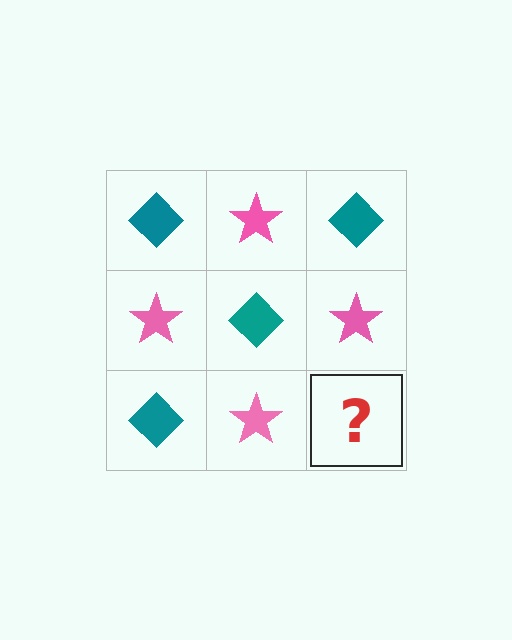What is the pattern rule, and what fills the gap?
The rule is that it alternates teal diamond and pink star in a checkerboard pattern. The gap should be filled with a teal diamond.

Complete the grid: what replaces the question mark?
The question mark should be replaced with a teal diamond.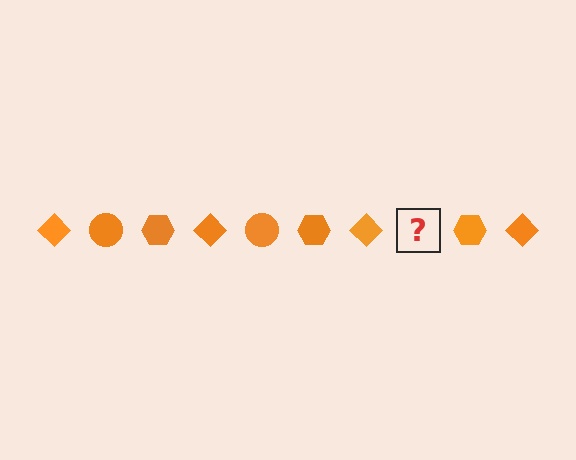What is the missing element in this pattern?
The missing element is an orange circle.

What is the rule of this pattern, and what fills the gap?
The rule is that the pattern cycles through diamond, circle, hexagon shapes in orange. The gap should be filled with an orange circle.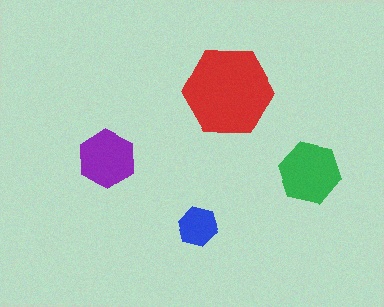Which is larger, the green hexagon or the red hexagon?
The red one.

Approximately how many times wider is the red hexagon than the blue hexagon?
About 2.5 times wider.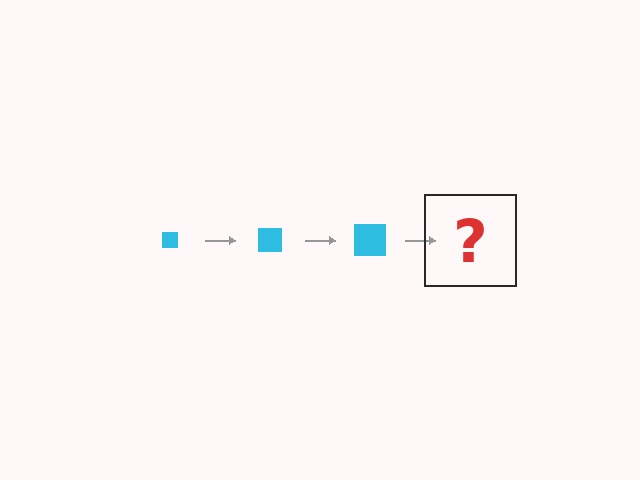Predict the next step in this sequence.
The next step is a cyan square, larger than the previous one.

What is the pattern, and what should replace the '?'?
The pattern is that the square gets progressively larger each step. The '?' should be a cyan square, larger than the previous one.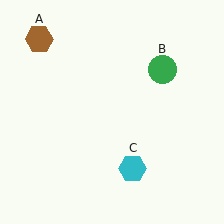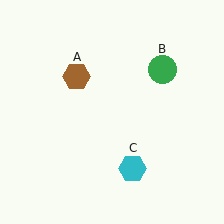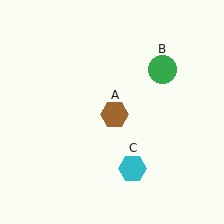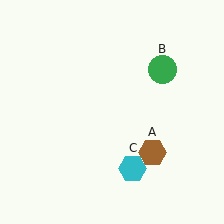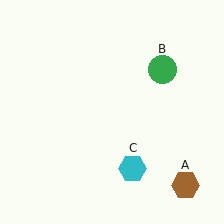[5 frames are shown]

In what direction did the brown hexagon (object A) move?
The brown hexagon (object A) moved down and to the right.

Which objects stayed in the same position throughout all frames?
Green circle (object B) and cyan hexagon (object C) remained stationary.